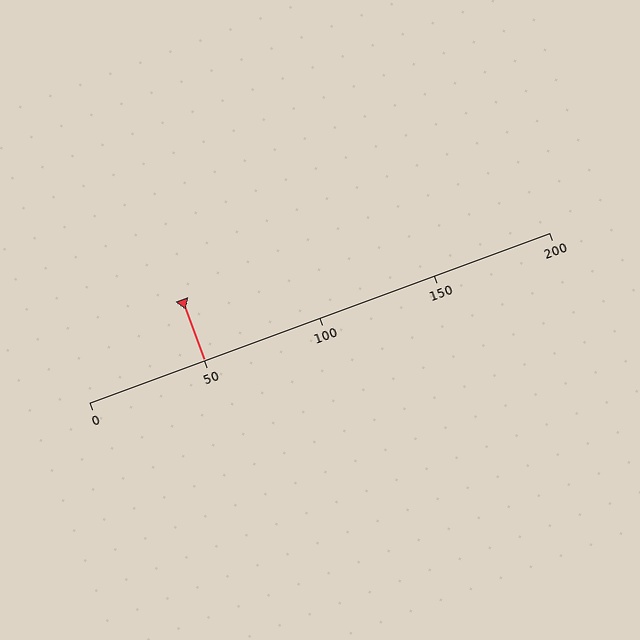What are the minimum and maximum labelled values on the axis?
The axis runs from 0 to 200.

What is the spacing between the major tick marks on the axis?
The major ticks are spaced 50 apart.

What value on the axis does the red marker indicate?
The marker indicates approximately 50.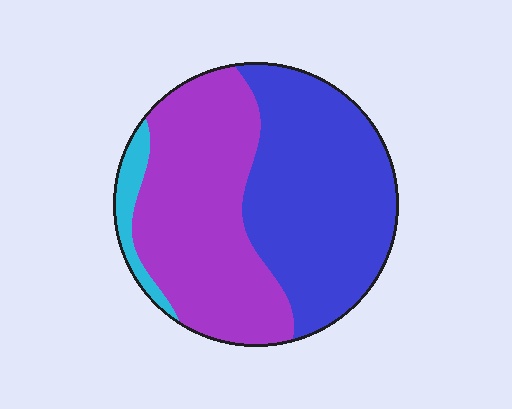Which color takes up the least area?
Cyan, at roughly 5%.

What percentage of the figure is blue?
Blue takes up between a third and a half of the figure.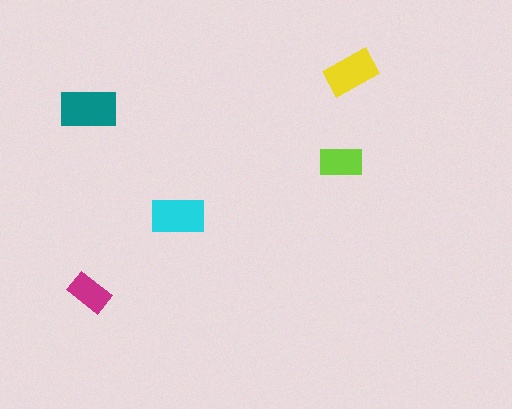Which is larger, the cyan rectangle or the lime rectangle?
The cyan one.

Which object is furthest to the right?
The yellow rectangle is rightmost.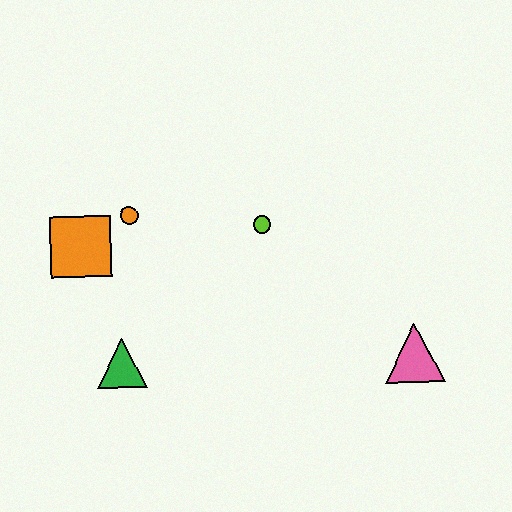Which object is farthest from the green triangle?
The pink triangle is farthest from the green triangle.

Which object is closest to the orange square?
The orange circle is closest to the orange square.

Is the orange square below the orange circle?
Yes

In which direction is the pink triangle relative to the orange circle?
The pink triangle is to the right of the orange circle.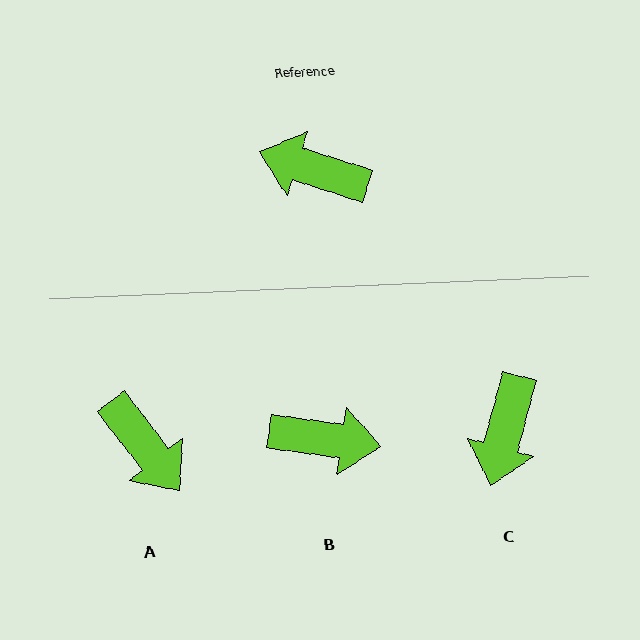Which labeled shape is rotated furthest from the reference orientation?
B, about 170 degrees away.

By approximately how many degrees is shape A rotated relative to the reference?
Approximately 146 degrees counter-clockwise.